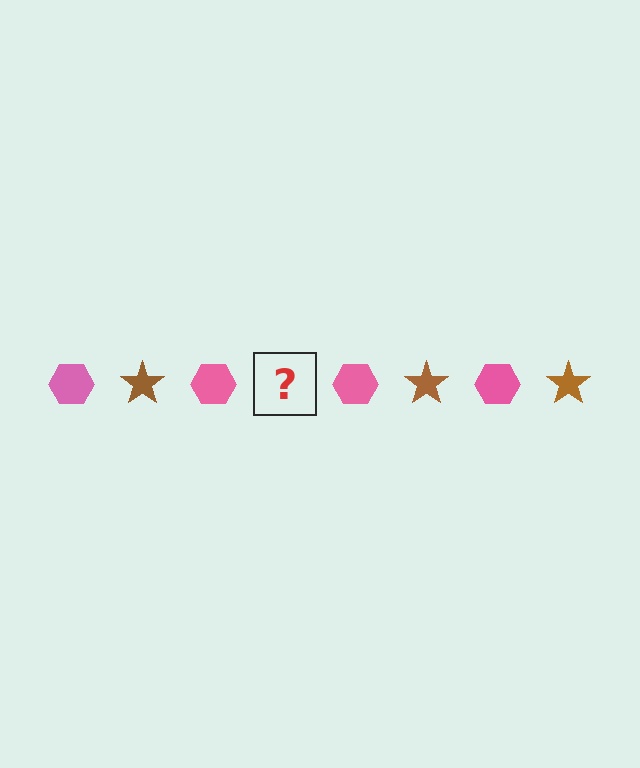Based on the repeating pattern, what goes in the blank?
The blank should be a brown star.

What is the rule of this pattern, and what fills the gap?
The rule is that the pattern alternates between pink hexagon and brown star. The gap should be filled with a brown star.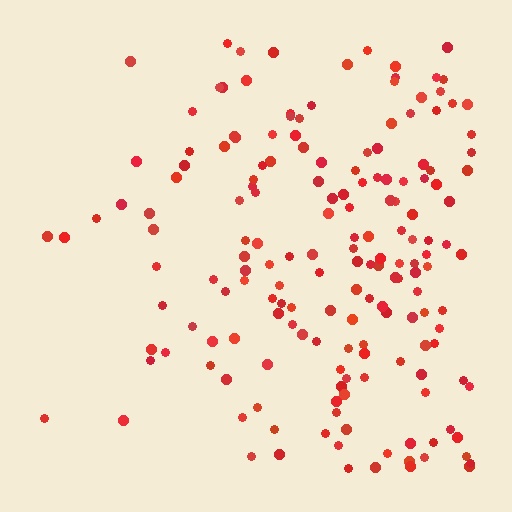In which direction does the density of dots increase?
From left to right, with the right side densest.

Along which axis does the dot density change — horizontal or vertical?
Horizontal.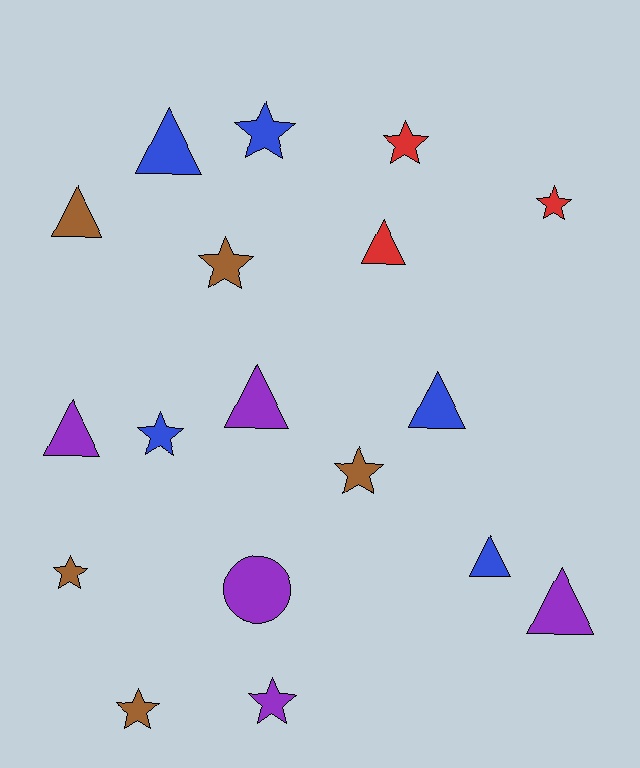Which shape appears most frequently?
Star, with 9 objects.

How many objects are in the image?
There are 18 objects.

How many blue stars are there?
There are 2 blue stars.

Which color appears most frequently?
Brown, with 5 objects.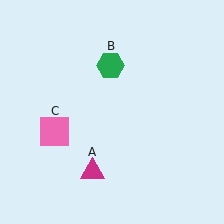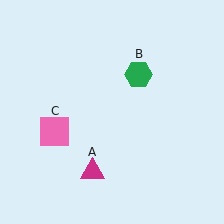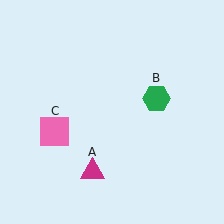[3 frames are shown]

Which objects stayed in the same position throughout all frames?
Magenta triangle (object A) and pink square (object C) remained stationary.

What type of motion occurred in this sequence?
The green hexagon (object B) rotated clockwise around the center of the scene.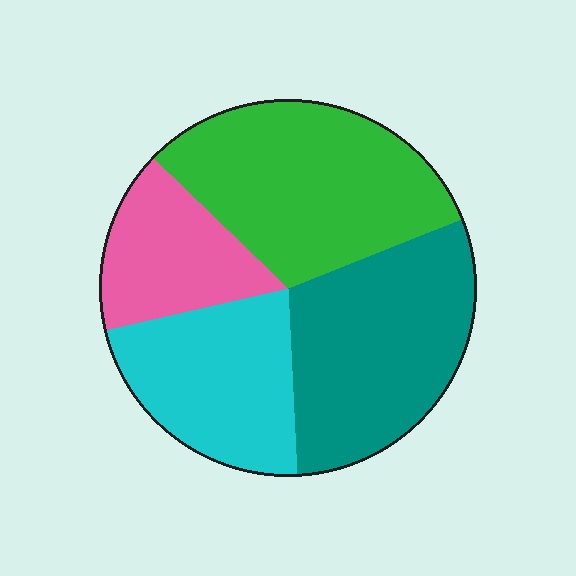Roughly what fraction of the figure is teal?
Teal takes up between a sixth and a third of the figure.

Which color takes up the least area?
Pink, at roughly 15%.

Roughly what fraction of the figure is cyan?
Cyan takes up about one fifth (1/5) of the figure.